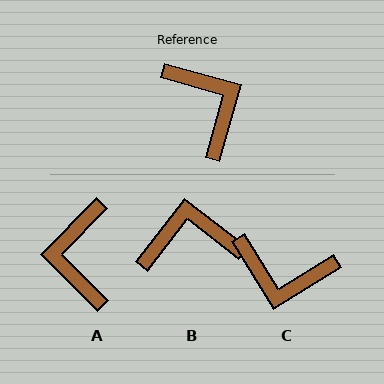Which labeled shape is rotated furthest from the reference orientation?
A, about 151 degrees away.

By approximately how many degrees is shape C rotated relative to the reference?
Approximately 133 degrees clockwise.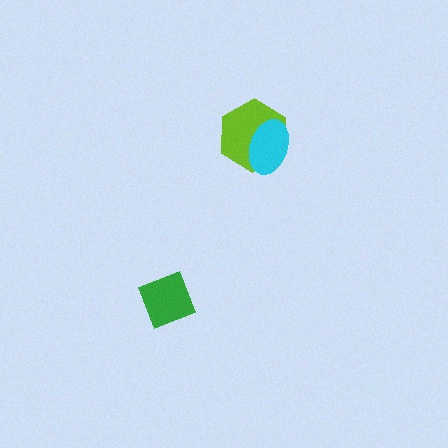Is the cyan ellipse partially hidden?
No, no other shape covers it.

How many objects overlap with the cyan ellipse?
1 object overlaps with the cyan ellipse.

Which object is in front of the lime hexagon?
The cyan ellipse is in front of the lime hexagon.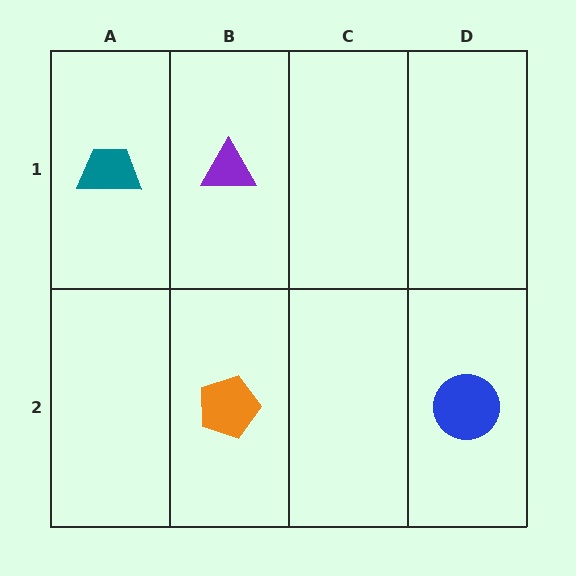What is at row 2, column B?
An orange pentagon.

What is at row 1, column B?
A purple triangle.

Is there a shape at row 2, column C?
No, that cell is empty.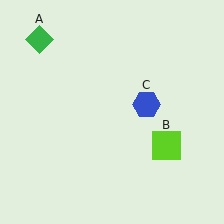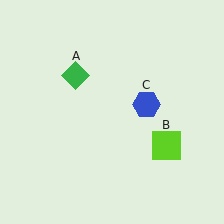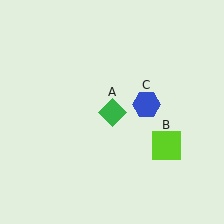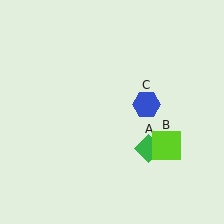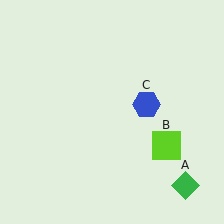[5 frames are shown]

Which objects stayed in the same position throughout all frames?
Lime square (object B) and blue hexagon (object C) remained stationary.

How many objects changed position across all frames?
1 object changed position: green diamond (object A).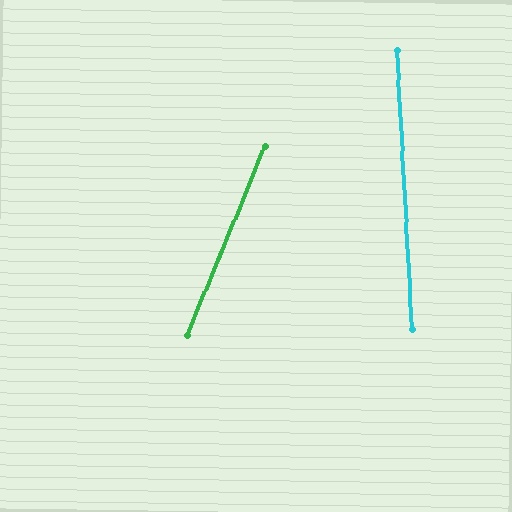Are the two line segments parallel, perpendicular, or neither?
Neither parallel nor perpendicular — they differ by about 25°.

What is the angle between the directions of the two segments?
Approximately 25 degrees.